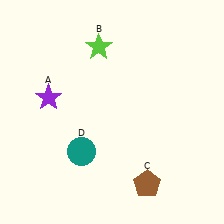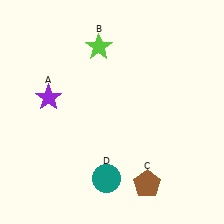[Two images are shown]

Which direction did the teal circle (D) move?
The teal circle (D) moved down.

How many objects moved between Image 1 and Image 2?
1 object moved between the two images.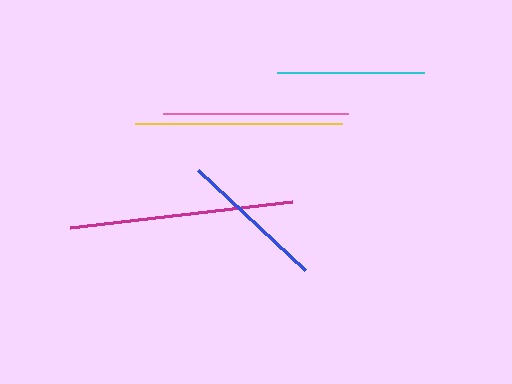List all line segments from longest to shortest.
From longest to shortest: magenta, yellow, pink, cyan, blue.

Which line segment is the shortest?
The blue line is the shortest at approximately 147 pixels.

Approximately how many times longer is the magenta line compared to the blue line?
The magenta line is approximately 1.5 times the length of the blue line.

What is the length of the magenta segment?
The magenta segment is approximately 223 pixels long.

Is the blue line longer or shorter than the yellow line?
The yellow line is longer than the blue line.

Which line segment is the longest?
The magenta line is the longest at approximately 223 pixels.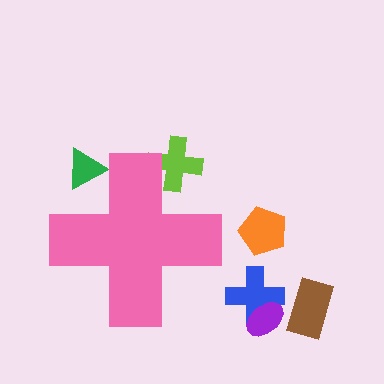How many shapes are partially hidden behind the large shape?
2 shapes are partially hidden.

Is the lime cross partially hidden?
Yes, the lime cross is partially hidden behind the pink cross.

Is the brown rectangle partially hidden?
No, the brown rectangle is fully visible.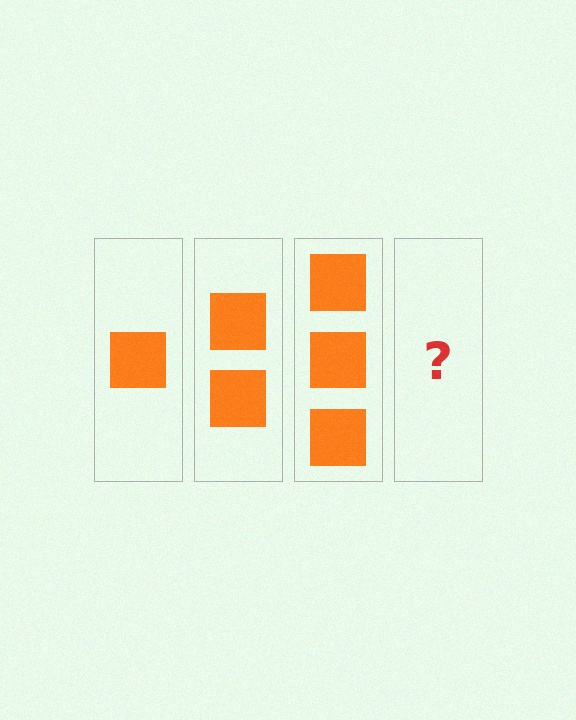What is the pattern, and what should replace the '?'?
The pattern is that each step adds one more square. The '?' should be 4 squares.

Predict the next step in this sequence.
The next step is 4 squares.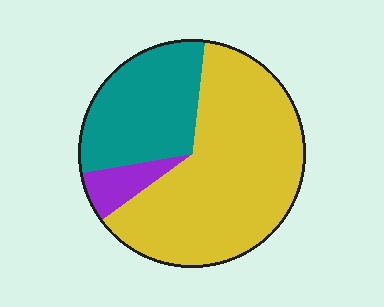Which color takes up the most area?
Yellow, at roughly 65%.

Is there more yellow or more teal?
Yellow.